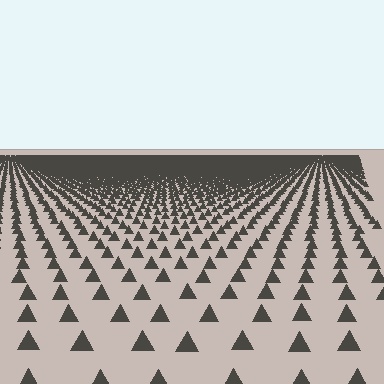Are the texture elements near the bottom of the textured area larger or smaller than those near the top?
Larger. Near the bottom, elements are closer to the viewer and appear at a bigger on-screen size.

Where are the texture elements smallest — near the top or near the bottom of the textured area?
Near the top.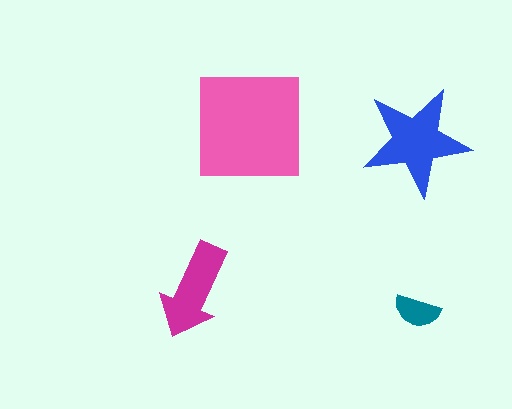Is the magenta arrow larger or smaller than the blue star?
Smaller.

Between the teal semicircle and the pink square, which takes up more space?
The pink square.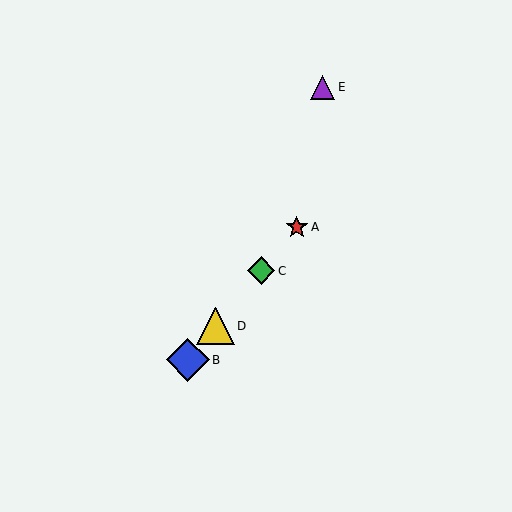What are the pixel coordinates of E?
Object E is at (323, 87).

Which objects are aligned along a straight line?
Objects A, B, C, D are aligned along a straight line.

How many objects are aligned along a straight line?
4 objects (A, B, C, D) are aligned along a straight line.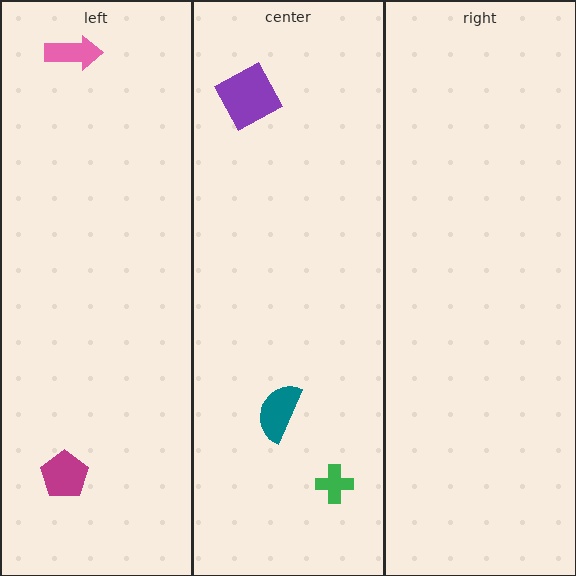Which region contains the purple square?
The center region.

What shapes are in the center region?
The teal semicircle, the purple square, the green cross.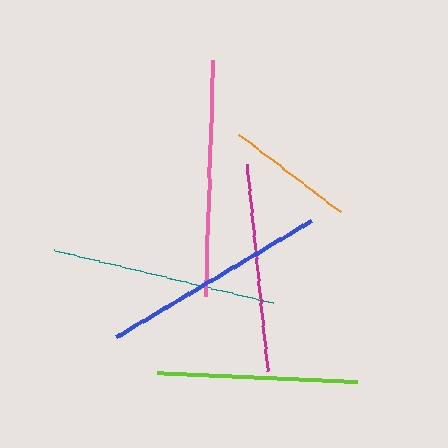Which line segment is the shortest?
The orange line is the shortest at approximately 127 pixels.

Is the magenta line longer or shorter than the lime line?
The magenta line is longer than the lime line.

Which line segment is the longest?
The pink line is the longest at approximately 237 pixels.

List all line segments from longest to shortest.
From longest to shortest: pink, blue, teal, magenta, lime, orange.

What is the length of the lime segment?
The lime segment is approximately 200 pixels long.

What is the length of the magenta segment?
The magenta segment is approximately 207 pixels long.